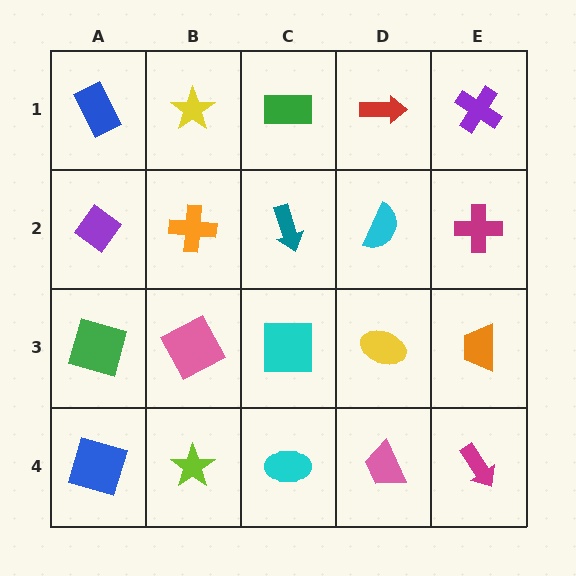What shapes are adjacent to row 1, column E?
A magenta cross (row 2, column E), a red arrow (row 1, column D).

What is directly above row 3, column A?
A purple diamond.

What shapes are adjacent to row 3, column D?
A cyan semicircle (row 2, column D), a pink trapezoid (row 4, column D), a cyan square (row 3, column C), an orange trapezoid (row 3, column E).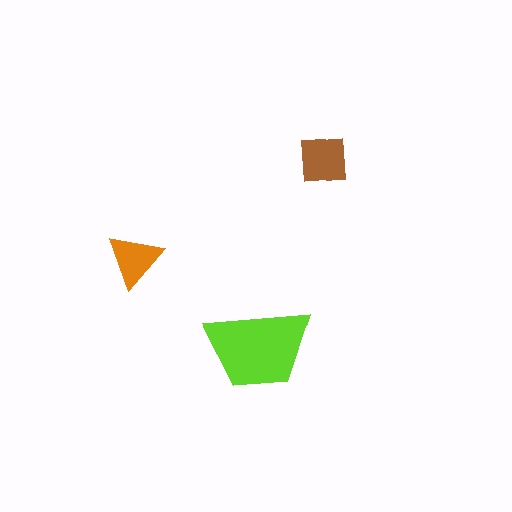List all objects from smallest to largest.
The orange triangle, the brown square, the lime trapezoid.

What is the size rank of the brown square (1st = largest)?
2nd.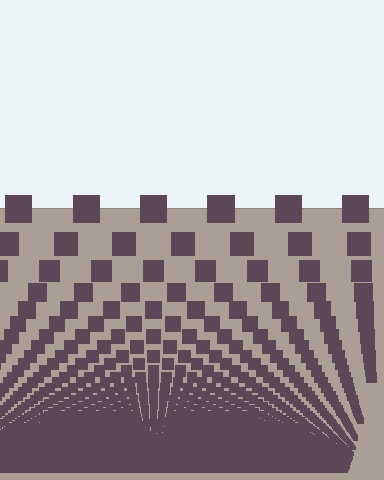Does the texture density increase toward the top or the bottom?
Density increases toward the bottom.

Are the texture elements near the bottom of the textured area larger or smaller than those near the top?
Smaller. The gradient is inverted — elements near the bottom are smaller and denser.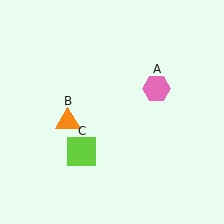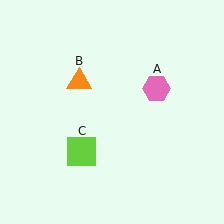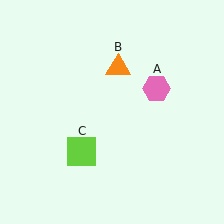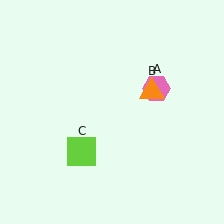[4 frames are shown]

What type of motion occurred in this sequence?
The orange triangle (object B) rotated clockwise around the center of the scene.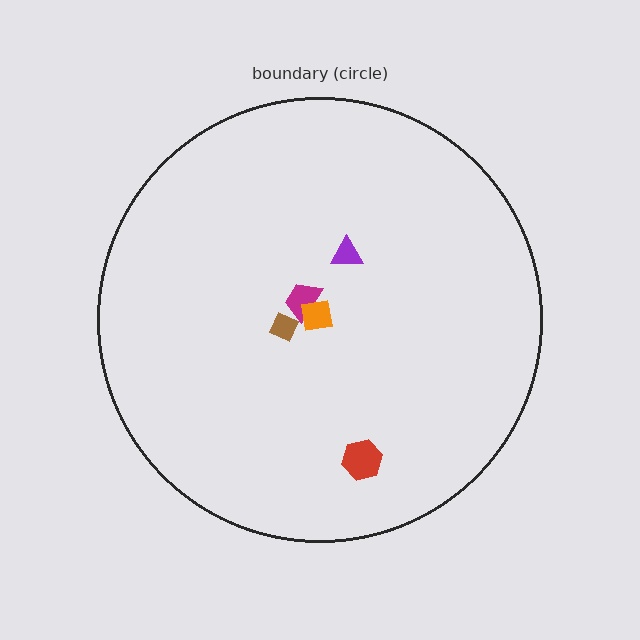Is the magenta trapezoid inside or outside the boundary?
Inside.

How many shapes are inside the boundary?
5 inside, 0 outside.